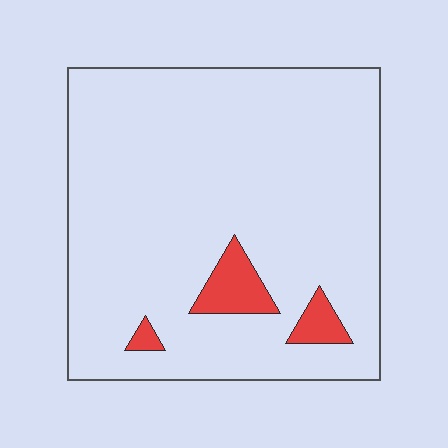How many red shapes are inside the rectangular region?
3.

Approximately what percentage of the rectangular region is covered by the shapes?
Approximately 5%.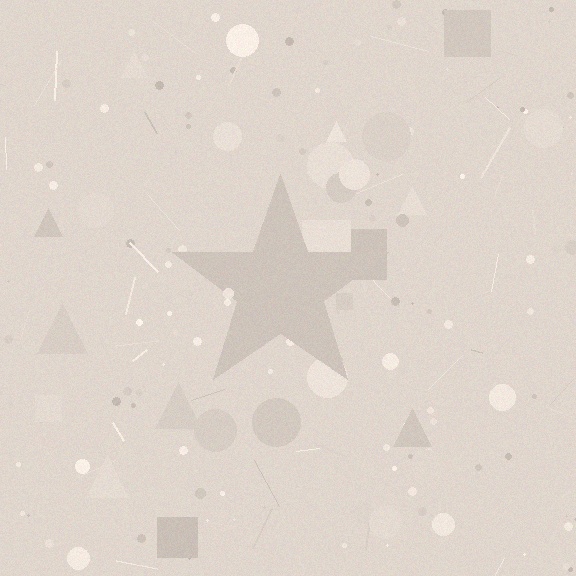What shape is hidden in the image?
A star is hidden in the image.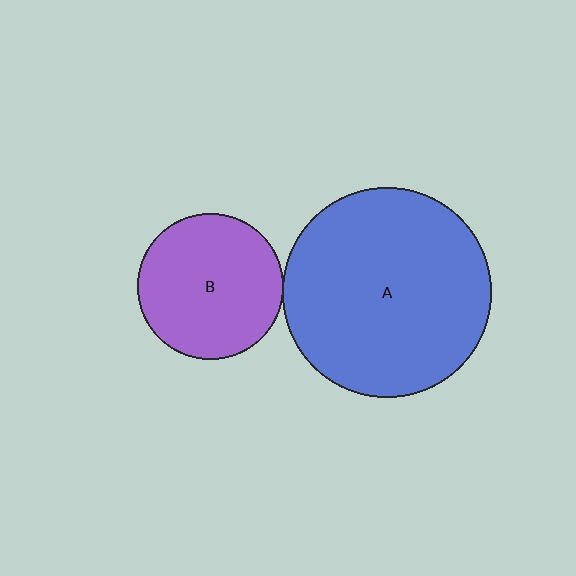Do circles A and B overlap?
Yes.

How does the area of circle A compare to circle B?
Approximately 2.0 times.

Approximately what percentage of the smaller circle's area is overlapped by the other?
Approximately 5%.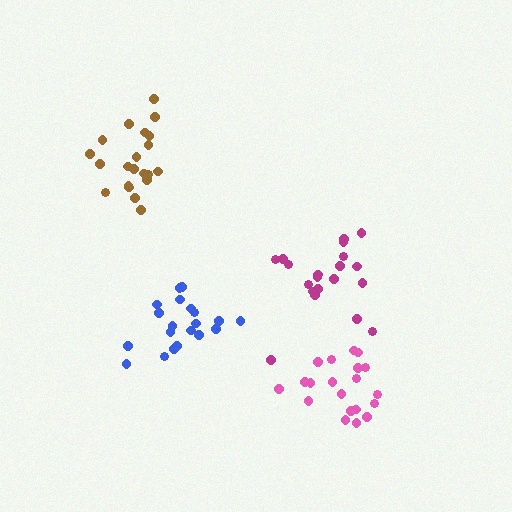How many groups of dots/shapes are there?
There are 4 groups.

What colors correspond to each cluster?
The clusters are colored: magenta, blue, brown, pink.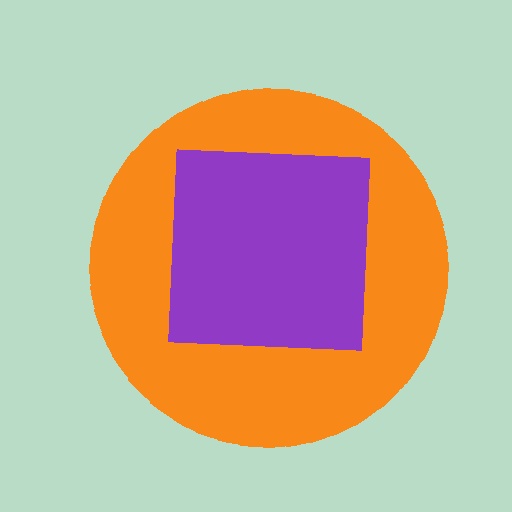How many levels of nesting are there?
2.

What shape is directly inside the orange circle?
The purple square.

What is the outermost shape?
The orange circle.